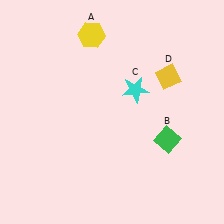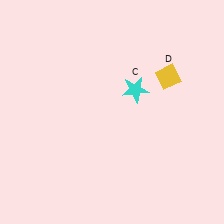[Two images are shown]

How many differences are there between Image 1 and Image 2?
There are 2 differences between the two images.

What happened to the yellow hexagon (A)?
The yellow hexagon (A) was removed in Image 2. It was in the top-left area of Image 1.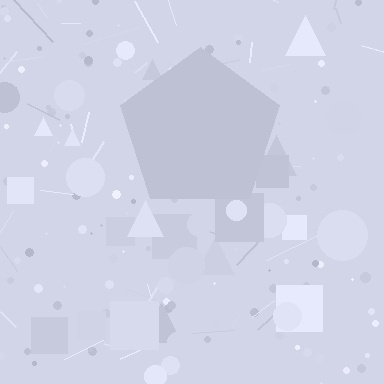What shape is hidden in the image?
A pentagon is hidden in the image.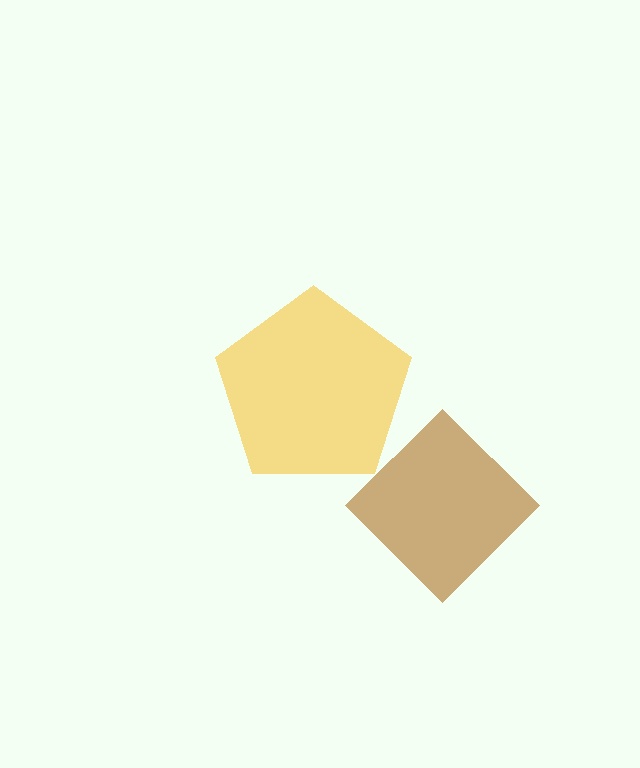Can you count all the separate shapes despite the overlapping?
Yes, there are 2 separate shapes.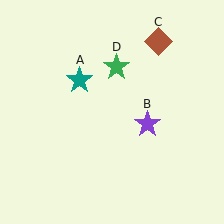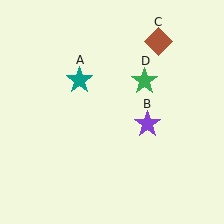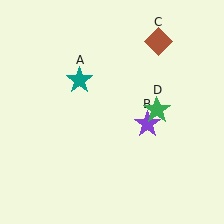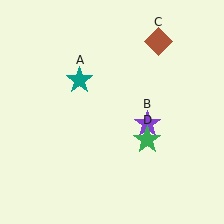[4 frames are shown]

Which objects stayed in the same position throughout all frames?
Teal star (object A) and purple star (object B) and brown diamond (object C) remained stationary.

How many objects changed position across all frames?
1 object changed position: green star (object D).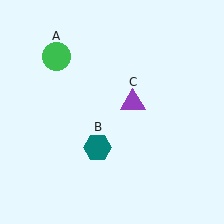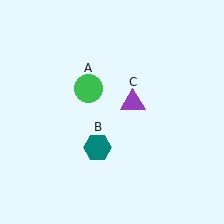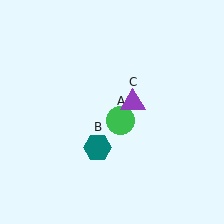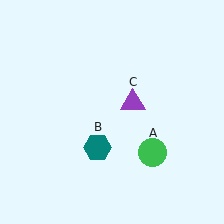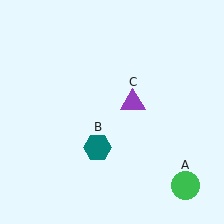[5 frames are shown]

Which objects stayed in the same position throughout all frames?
Teal hexagon (object B) and purple triangle (object C) remained stationary.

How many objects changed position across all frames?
1 object changed position: green circle (object A).